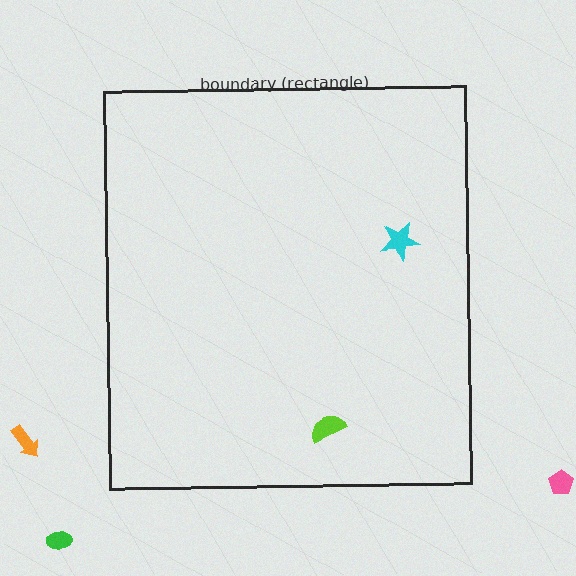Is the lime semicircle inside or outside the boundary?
Inside.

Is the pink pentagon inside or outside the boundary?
Outside.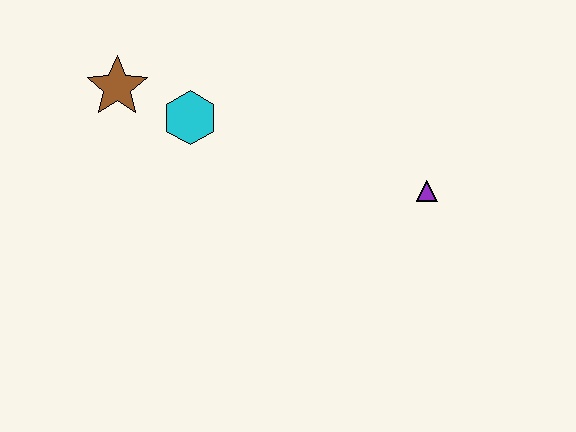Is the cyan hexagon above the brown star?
No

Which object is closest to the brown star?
The cyan hexagon is closest to the brown star.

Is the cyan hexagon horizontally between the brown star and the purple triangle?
Yes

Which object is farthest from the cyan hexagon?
The purple triangle is farthest from the cyan hexagon.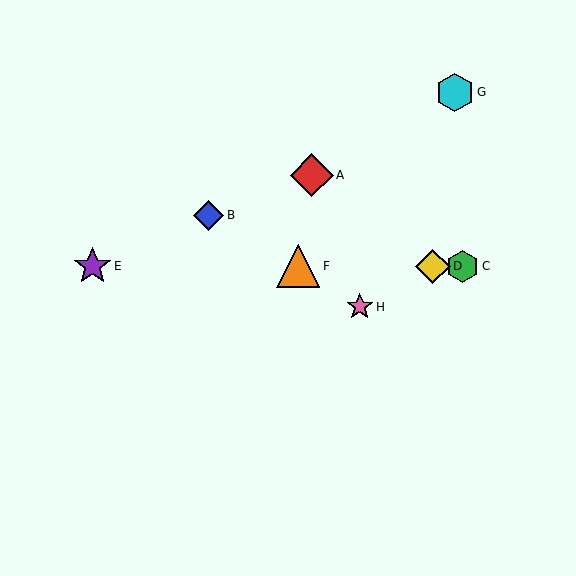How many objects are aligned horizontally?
4 objects (C, D, E, F) are aligned horizontally.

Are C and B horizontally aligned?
No, C is at y≈266 and B is at y≈215.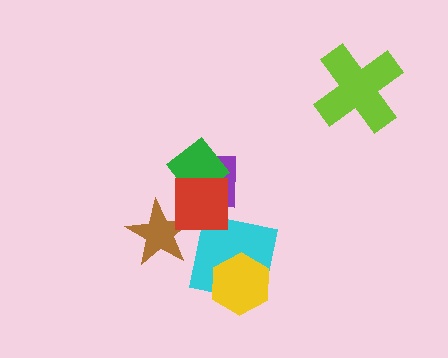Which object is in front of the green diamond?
The red square is in front of the green diamond.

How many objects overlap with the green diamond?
2 objects overlap with the green diamond.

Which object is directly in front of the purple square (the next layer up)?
The green diamond is directly in front of the purple square.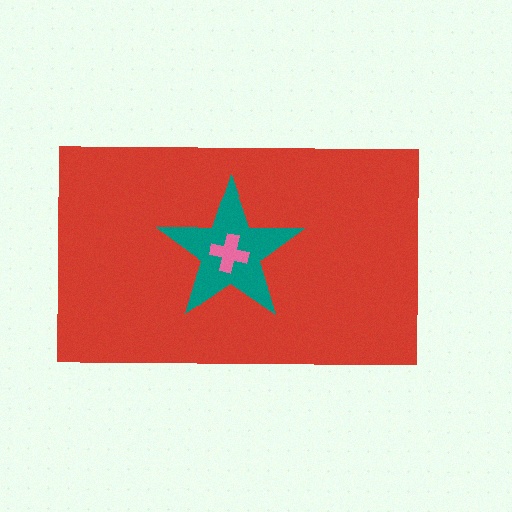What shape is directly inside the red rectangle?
The teal star.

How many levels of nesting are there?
3.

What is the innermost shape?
The pink cross.